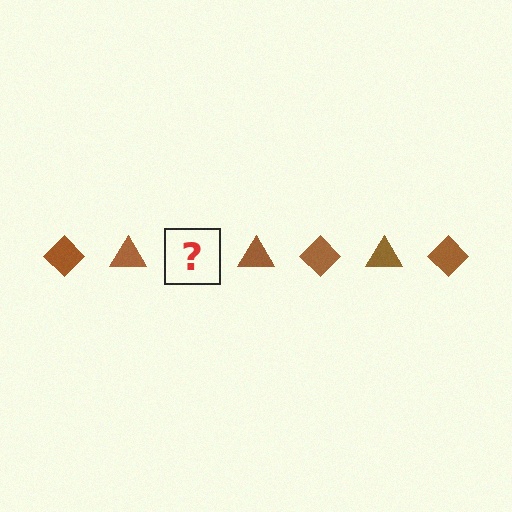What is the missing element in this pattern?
The missing element is a brown diamond.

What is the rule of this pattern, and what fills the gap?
The rule is that the pattern cycles through diamond, triangle shapes in brown. The gap should be filled with a brown diamond.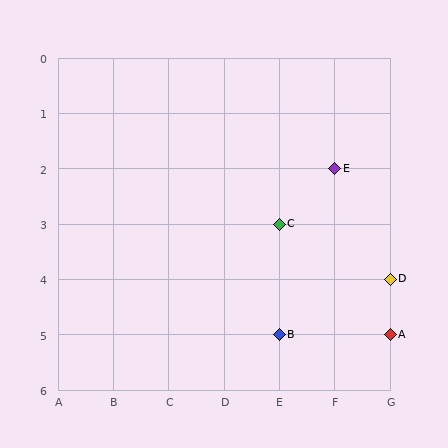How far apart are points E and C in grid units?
Points E and C are 1 column and 1 row apart (about 1.4 grid units diagonally).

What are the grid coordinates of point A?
Point A is at grid coordinates (G, 5).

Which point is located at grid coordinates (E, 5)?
Point B is at (E, 5).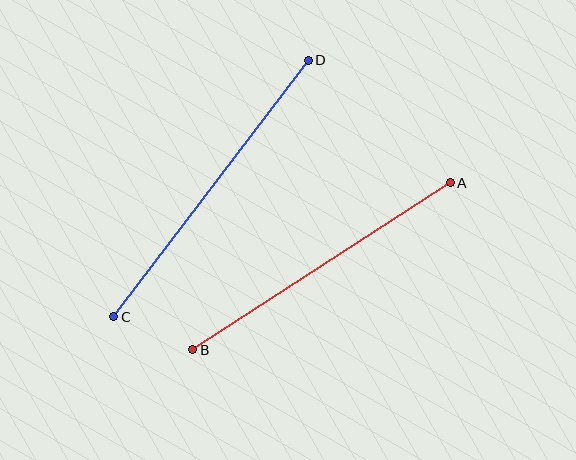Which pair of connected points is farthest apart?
Points C and D are farthest apart.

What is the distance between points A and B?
The distance is approximately 307 pixels.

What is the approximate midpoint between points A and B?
The midpoint is at approximately (321, 266) pixels.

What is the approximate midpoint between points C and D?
The midpoint is at approximately (211, 189) pixels.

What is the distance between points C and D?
The distance is approximately 322 pixels.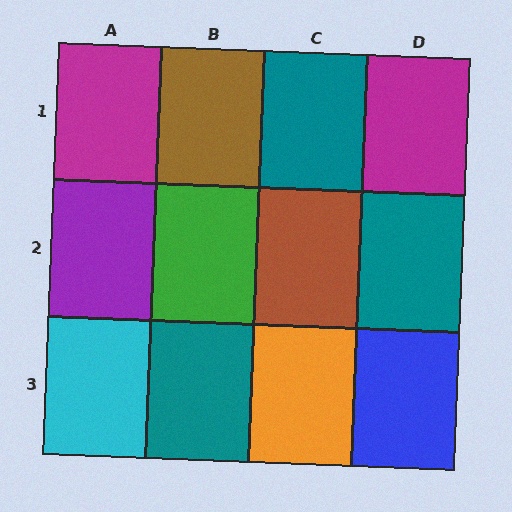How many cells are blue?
1 cell is blue.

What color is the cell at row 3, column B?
Teal.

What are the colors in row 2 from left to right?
Purple, green, brown, teal.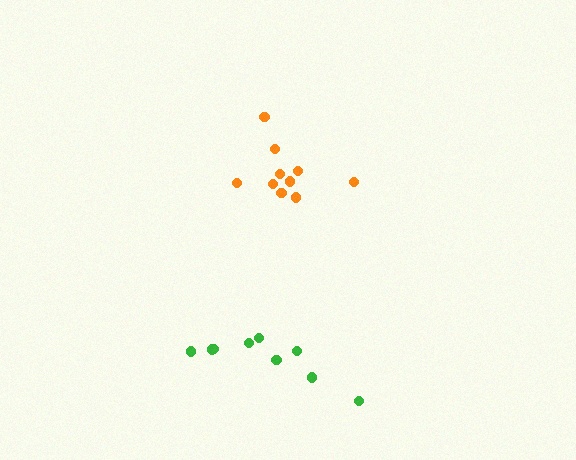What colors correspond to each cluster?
The clusters are colored: green, orange.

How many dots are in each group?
Group 1: 9 dots, Group 2: 10 dots (19 total).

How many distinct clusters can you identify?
There are 2 distinct clusters.